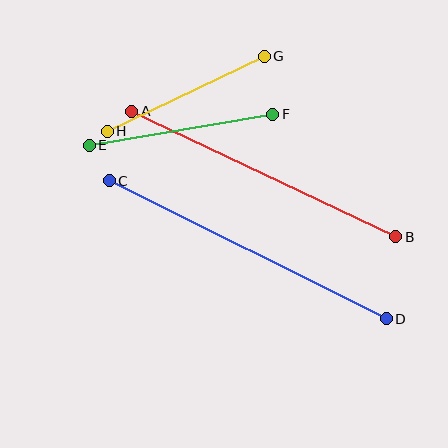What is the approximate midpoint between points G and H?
The midpoint is at approximately (186, 94) pixels.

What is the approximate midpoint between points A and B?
The midpoint is at approximately (264, 174) pixels.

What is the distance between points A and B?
The distance is approximately 292 pixels.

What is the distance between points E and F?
The distance is approximately 186 pixels.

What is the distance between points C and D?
The distance is approximately 310 pixels.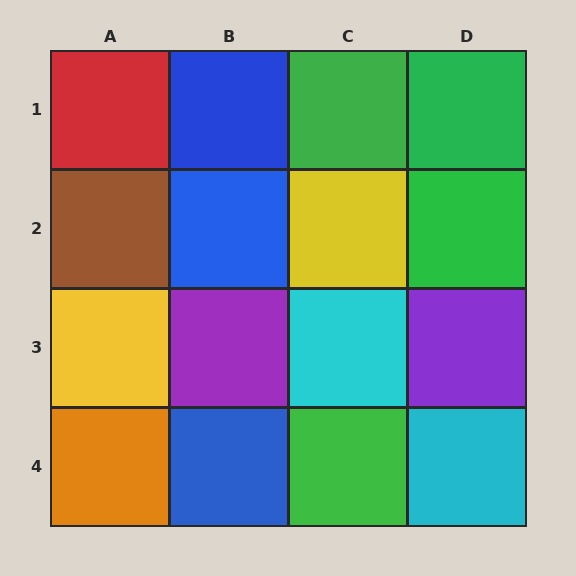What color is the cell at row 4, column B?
Blue.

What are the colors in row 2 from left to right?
Brown, blue, yellow, green.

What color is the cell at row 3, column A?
Yellow.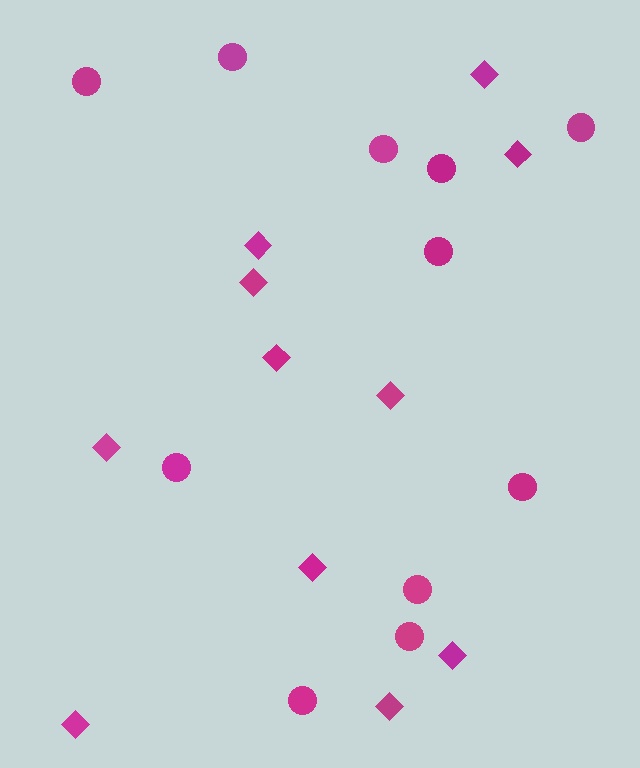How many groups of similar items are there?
There are 2 groups: one group of circles (11) and one group of diamonds (11).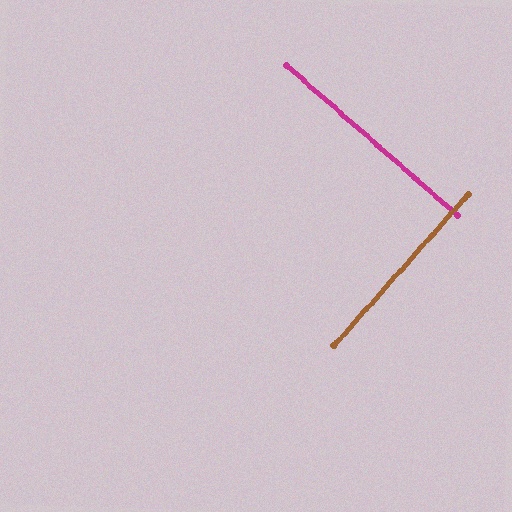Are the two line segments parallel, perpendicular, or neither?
Perpendicular — they meet at approximately 90°.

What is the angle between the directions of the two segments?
Approximately 90 degrees.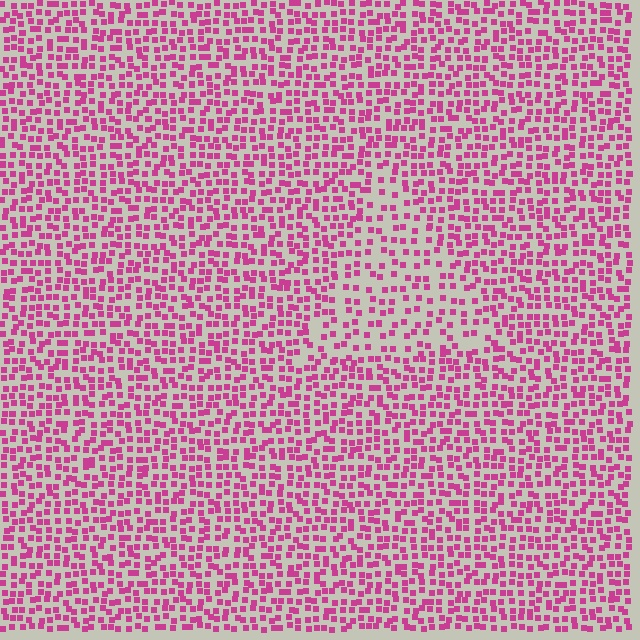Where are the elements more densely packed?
The elements are more densely packed outside the triangle boundary.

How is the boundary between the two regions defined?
The boundary is defined by a change in element density (approximately 1.7x ratio). All elements are the same color, size, and shape.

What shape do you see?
I see a triangle.